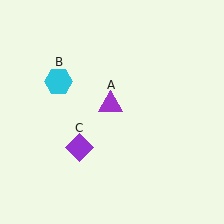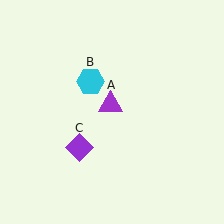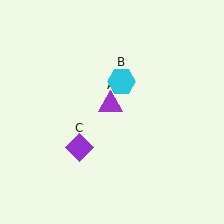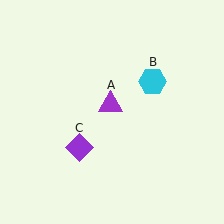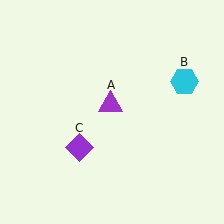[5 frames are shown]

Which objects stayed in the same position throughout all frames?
Purple triangle (object A) and purple diamond (object C) remained stationary.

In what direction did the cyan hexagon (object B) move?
The cyan hexagon (object B) moved right.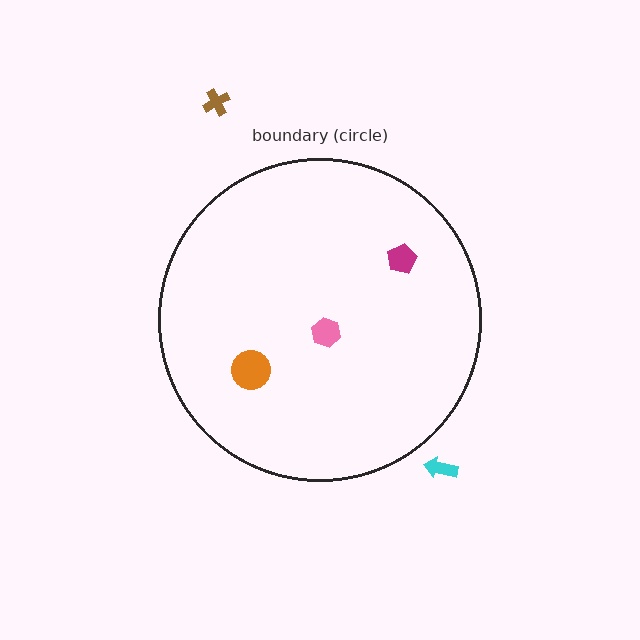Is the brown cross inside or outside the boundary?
Outside.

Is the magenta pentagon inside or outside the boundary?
Inside.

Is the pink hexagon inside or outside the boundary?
Inside.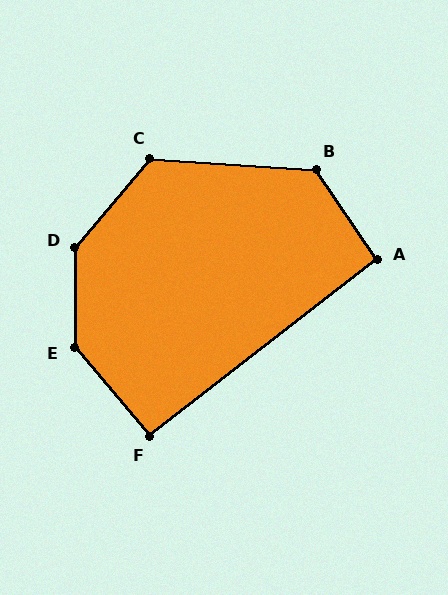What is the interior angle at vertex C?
Approximately 126 degrees (obtuse).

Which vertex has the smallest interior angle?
F, at approximately 92 degrees.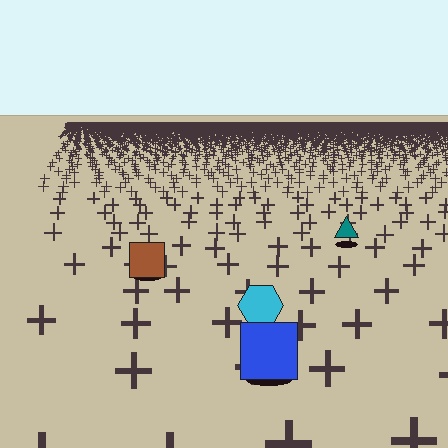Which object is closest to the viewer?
The blue square is closest. The texture marks near it are larger and more spread out.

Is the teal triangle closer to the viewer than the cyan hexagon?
No. The cyan hexagon is closer — you can tell from the texture gradient: the ground texture is coarser near it.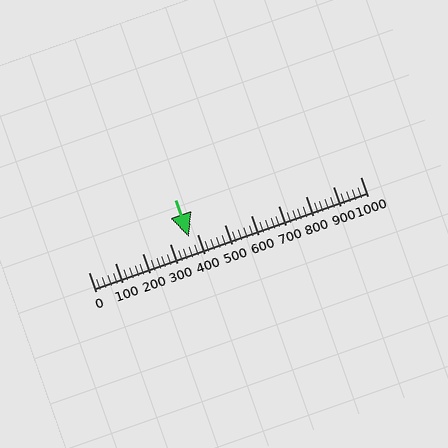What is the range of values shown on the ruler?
The ruler shows values from 0 to 1000.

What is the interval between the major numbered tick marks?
The major tick marks are spaced 100 units apart.